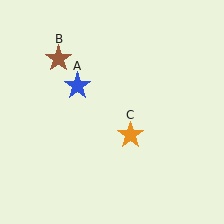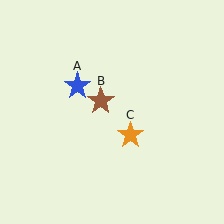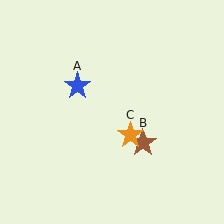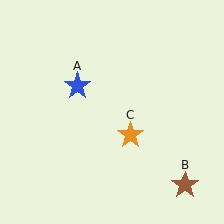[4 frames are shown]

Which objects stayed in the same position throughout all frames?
Blue star (object A) and orange star (object C) remained stationary.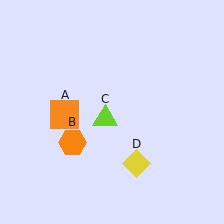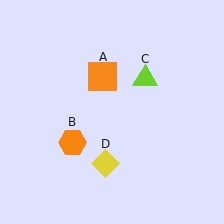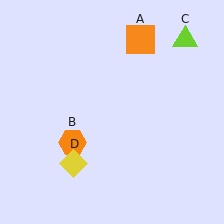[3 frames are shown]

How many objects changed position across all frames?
3 objects changed position: orange square (object A), lime triangle (object C), yellow diamond (object D).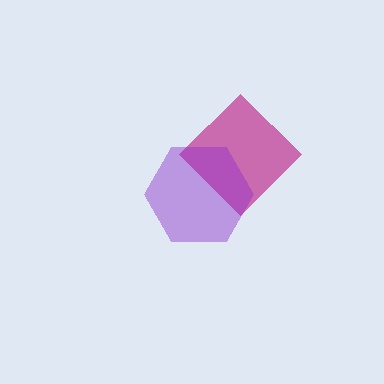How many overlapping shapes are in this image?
There are 2 overlapping shapes in the image.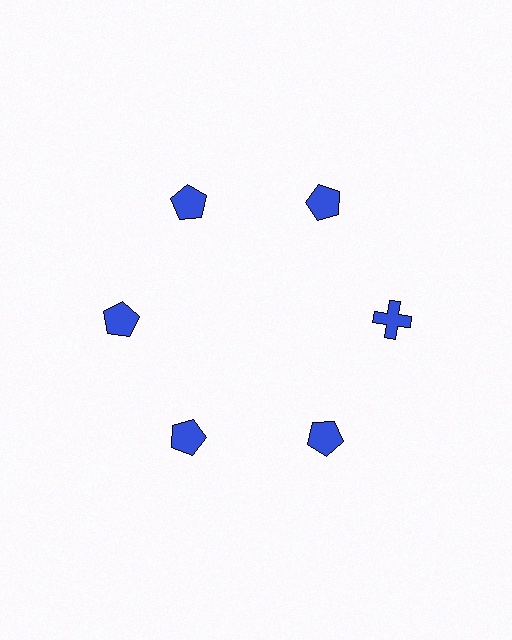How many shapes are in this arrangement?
There are 6 shapes arranged in a ring pattern.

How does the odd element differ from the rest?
It has a different shape: cross instead of pentagon.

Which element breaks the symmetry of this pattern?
The blue cross at roughly the 3 o'clock position breaks the symmetry. All other shapes are blue pentagons.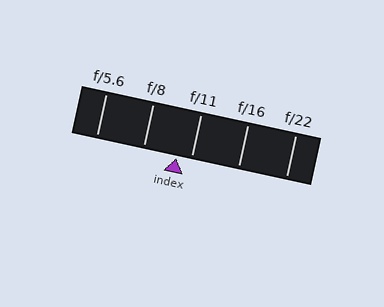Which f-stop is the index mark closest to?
The index mark is closest to f/11.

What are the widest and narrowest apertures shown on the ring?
The widest aperture shown is f/5.6 and the narrowest is f/22.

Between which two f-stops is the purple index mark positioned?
The index mark is between f/8 and f/11.